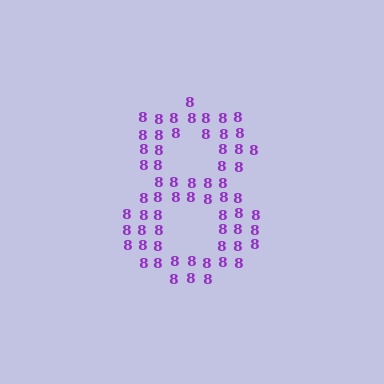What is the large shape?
The large shape is the digit 8.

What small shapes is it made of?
It is made of small digit 8's.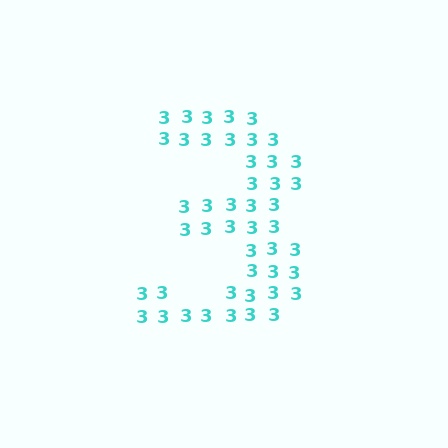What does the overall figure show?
The overall figure shows the digit 3.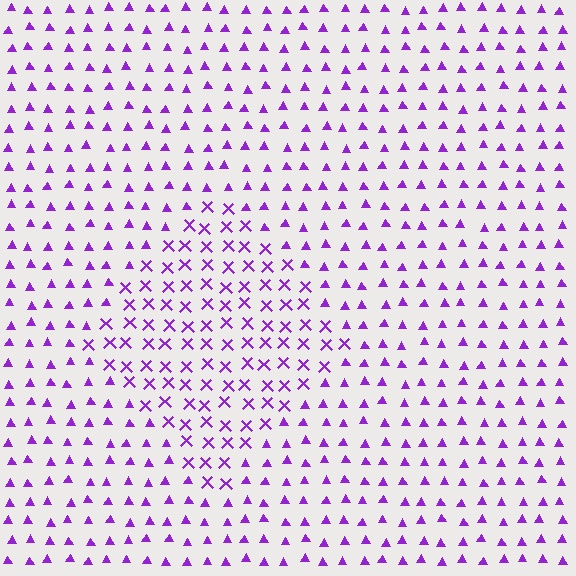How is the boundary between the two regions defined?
The boundary is defined by a change in element shape: X marks inside vs. triangles outside. All elements share the same color and spacing.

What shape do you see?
I see a diamond.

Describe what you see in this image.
The image is filled with small purple elements arranged in a uniform grid. A diamond-shaped region contains X marks, while the surrounding area contains triangles. The boundary is defined purely by the change in element shape.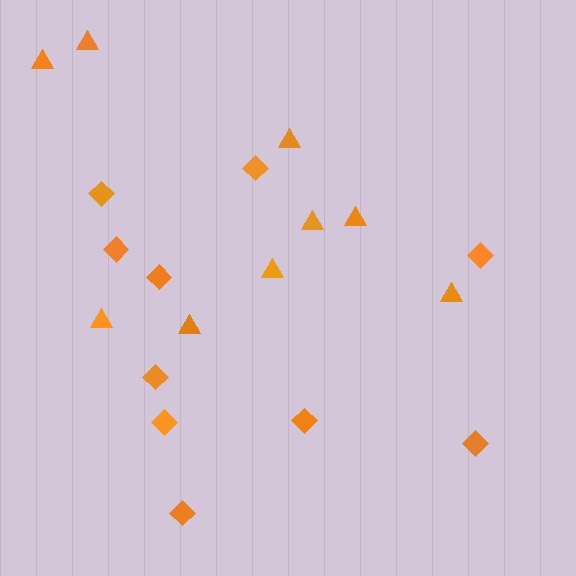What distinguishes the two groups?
There are 2 groups: one group of triangles (9) and one group of diamonds (10).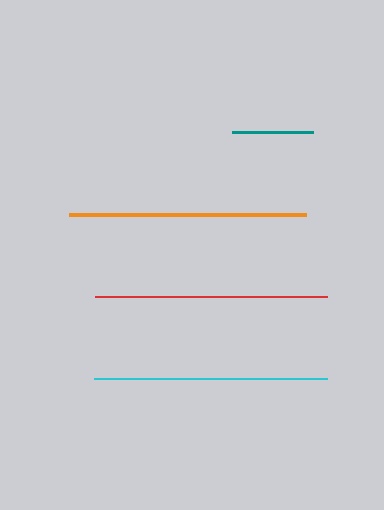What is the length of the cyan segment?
The cyan segment is approximately 234 pixels long.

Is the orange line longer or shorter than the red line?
The orange line is longer than the red line.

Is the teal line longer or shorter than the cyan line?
The cyan line is longer than the teal line.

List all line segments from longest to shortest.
From longest to shortest: orange, cyan, red, teal.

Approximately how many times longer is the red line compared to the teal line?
The red line is approximately 2.9 times the length of the teal line.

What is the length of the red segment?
The red segment is approximately 232 pixels long.